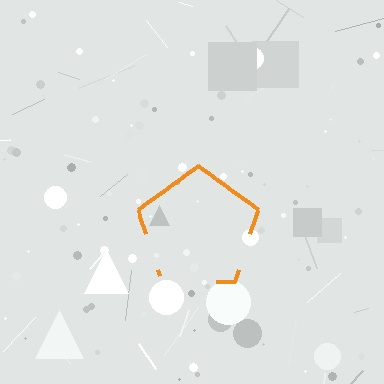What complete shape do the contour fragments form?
The contour fragments form a pentagon.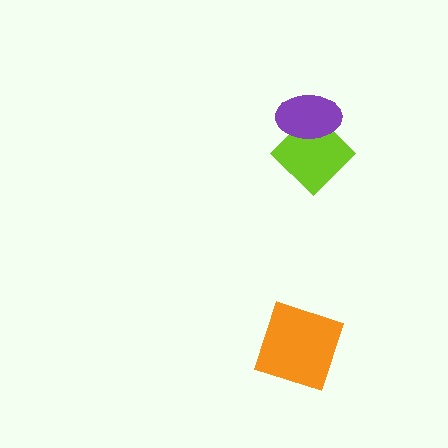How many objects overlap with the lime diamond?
1 object overlaps with the lime diamond.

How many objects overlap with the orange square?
0 objects overlap with the orange square.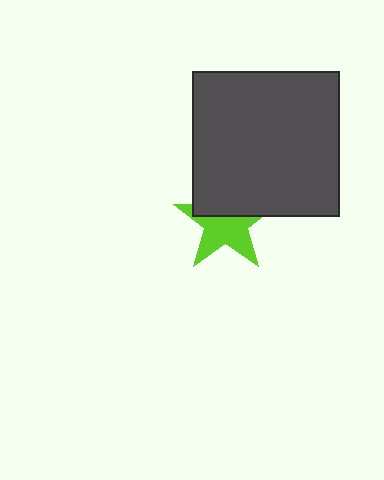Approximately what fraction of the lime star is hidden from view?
Roughly 43% of the lime star is hidden behind the dark gray rectangle.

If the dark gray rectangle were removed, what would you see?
You would see the complete lime star.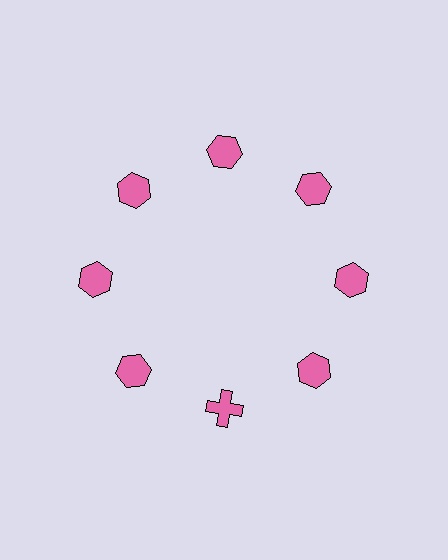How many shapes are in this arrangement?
There are 8 shapes arranged in a ring pattern.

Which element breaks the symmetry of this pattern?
The pink cross at roughly the 6 o'clock position breaks the symmetry. All other shapes are pink hexagons.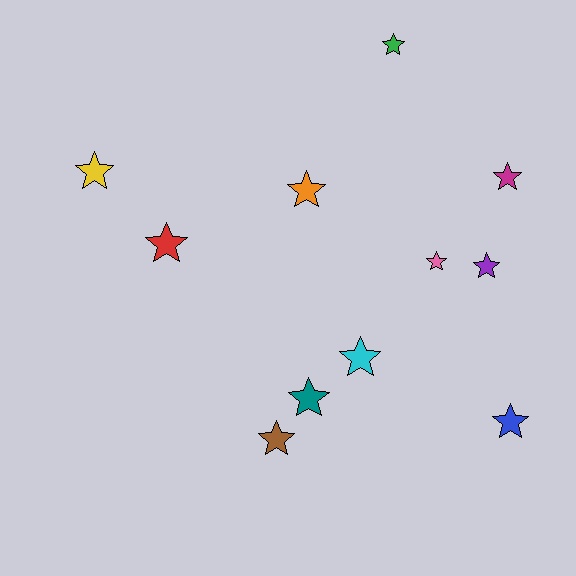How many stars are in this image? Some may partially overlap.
There are 11 stars.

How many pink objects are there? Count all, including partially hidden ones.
There is 1 pink object.